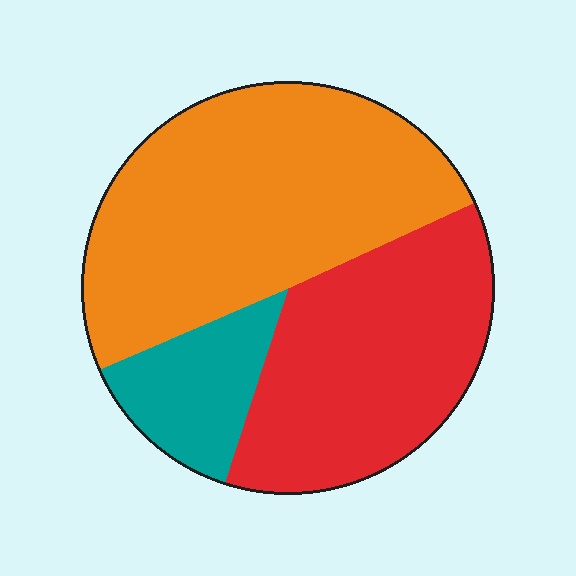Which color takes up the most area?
Orange, at roughly 50%.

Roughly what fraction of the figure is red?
Red covers 37% of the figure.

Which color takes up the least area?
Teal, at roughly 15%.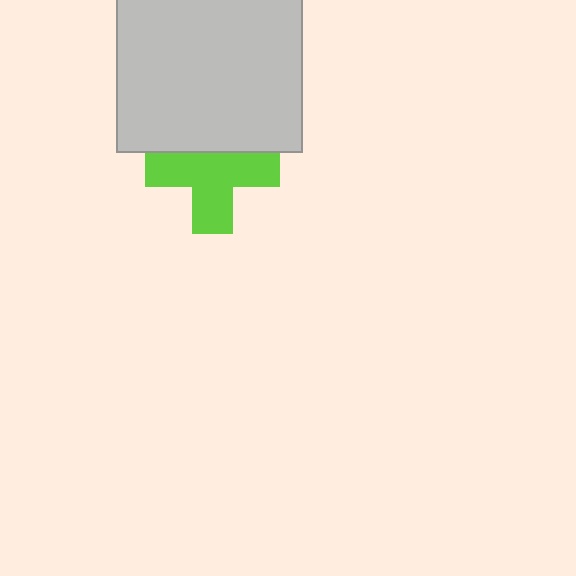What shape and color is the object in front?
The object in front is a light gray rectangle.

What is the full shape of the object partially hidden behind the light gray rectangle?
The partially hidden object is a lime cross.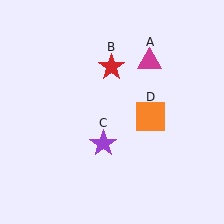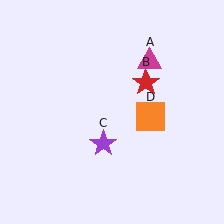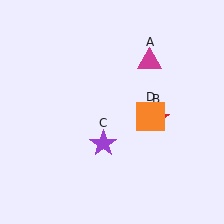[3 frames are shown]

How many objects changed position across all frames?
1 object changed position: red star (object B).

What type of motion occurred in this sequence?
The red star (object B) rotated clockwise around the center of the scene.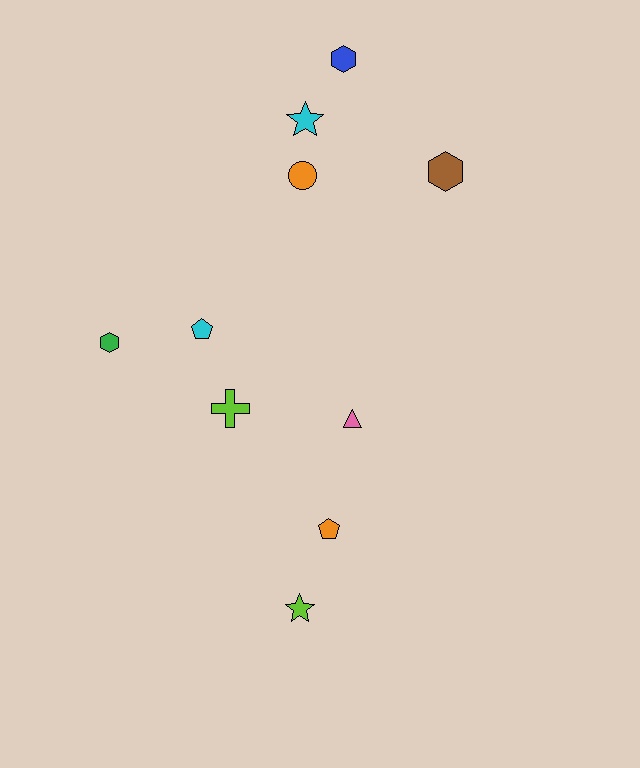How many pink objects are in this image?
There is 1 pink object.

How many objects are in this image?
There are 10 objects.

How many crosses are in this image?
There is 1 cross.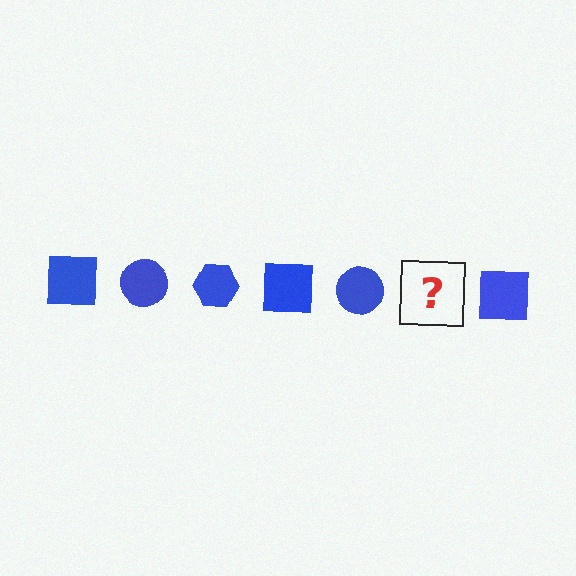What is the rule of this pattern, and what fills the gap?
The rule is that the pattern cycles through square, circle, hexagon shapes in blue. The gap should be filled with a blue hexagon.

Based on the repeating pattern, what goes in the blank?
The blank should be a blue hexagon.